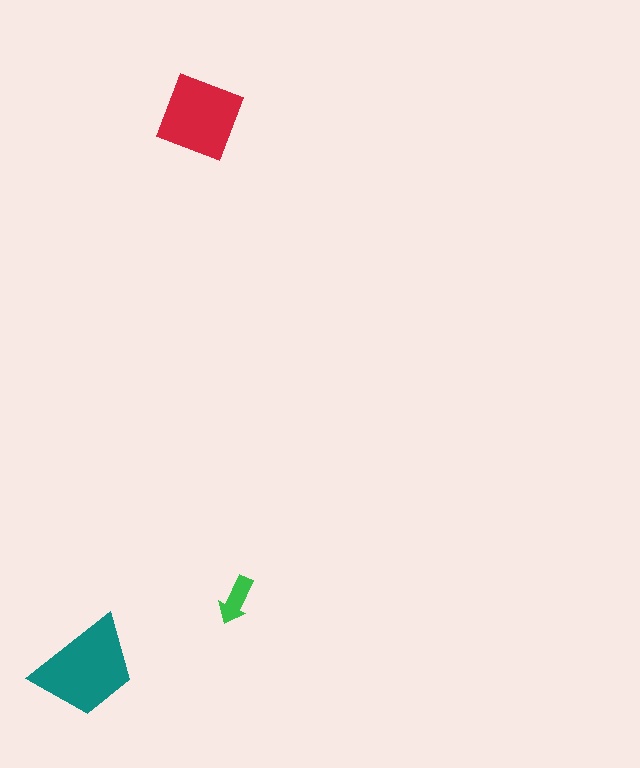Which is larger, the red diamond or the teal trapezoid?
The teal trapezoid.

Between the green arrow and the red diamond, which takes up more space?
The red diamond.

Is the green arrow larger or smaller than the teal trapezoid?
Smaller.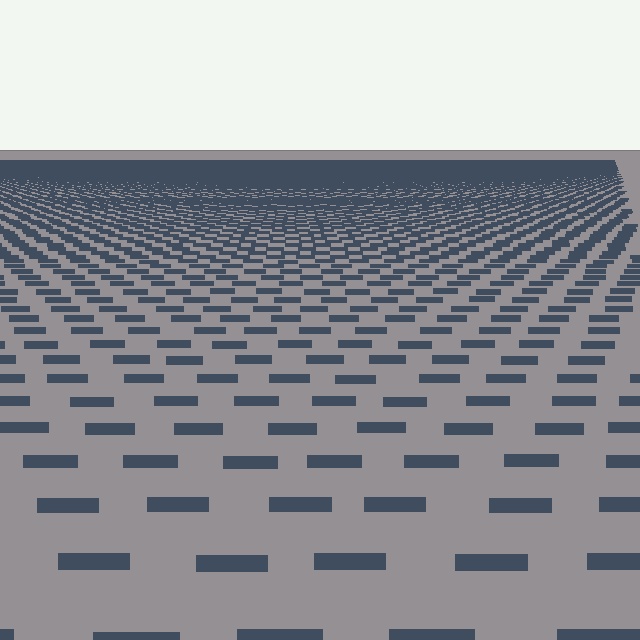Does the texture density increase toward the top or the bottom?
Density increases toward the top.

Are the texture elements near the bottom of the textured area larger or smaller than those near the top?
Larger. Near the bottom, elements are closer to the viewer and appear at a bigger on-screen size.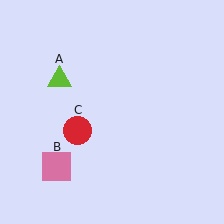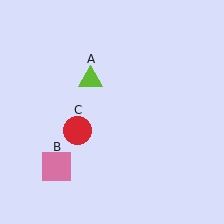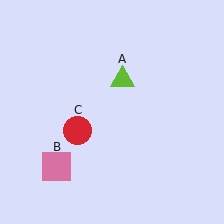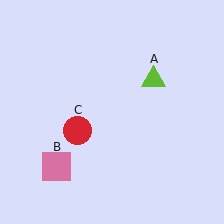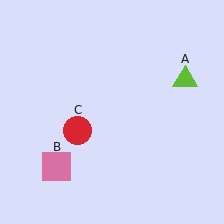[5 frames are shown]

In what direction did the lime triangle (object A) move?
The lime triangle (object A) moved right.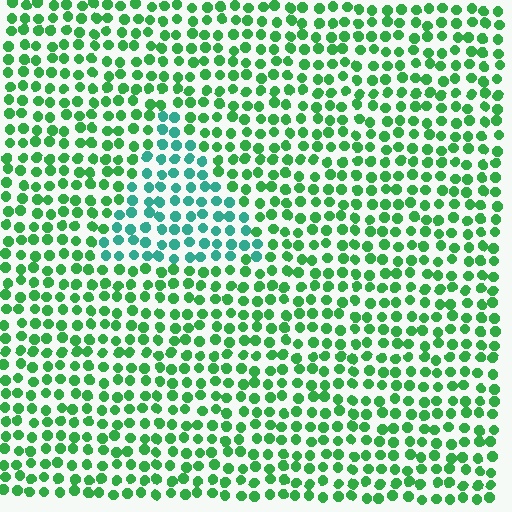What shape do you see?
I see a triangle.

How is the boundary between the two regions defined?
The boundary is defined purely by a slight shift in hue (about 37 degrees). Spacing, size, and orientation are identical on both sides.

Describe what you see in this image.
The image is filled with small green elements in a uniform arrangement. A triangle-shaped region is visible where the elements are tinted to a slightly different hue, forming a subtle color boundary.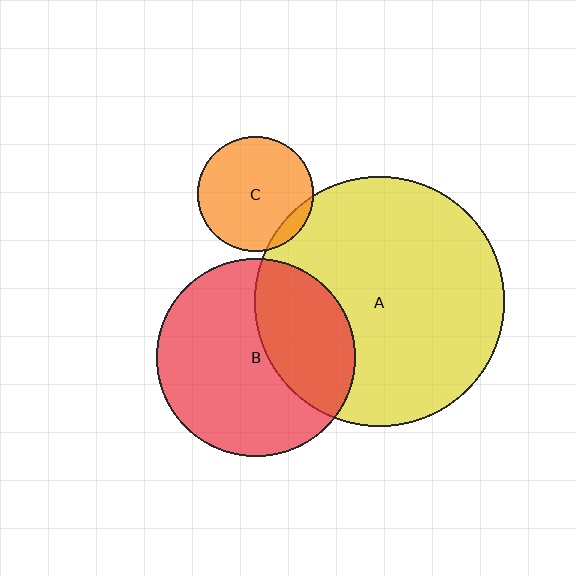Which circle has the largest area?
Circle A (yellow).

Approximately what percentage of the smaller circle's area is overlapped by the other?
Approximately 35%.